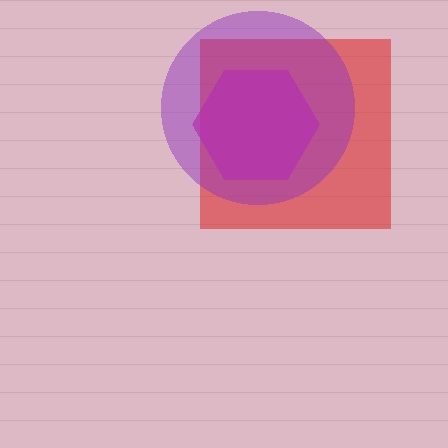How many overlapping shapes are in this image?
There are 3 overlapping shapes in the image.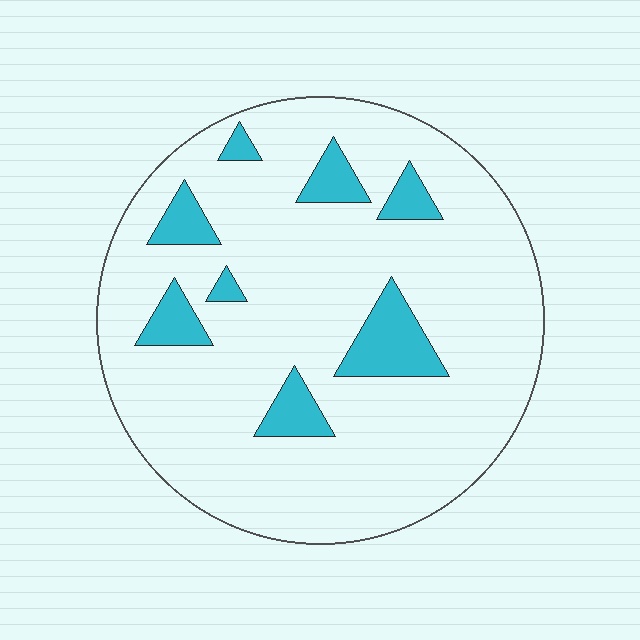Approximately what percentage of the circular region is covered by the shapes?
Approximately 15%.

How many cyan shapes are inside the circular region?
8.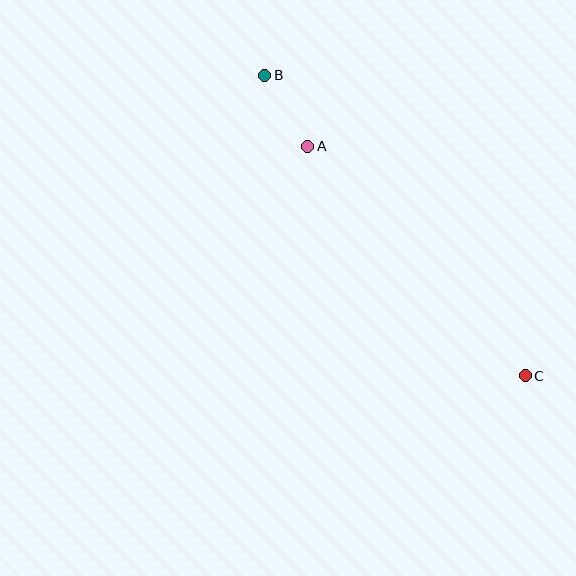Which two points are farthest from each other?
Points B and C are farthest from each other.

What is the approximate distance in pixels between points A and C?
The distance between A and C is approximately 316 pixels.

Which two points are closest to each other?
Points A and B are closest to each other.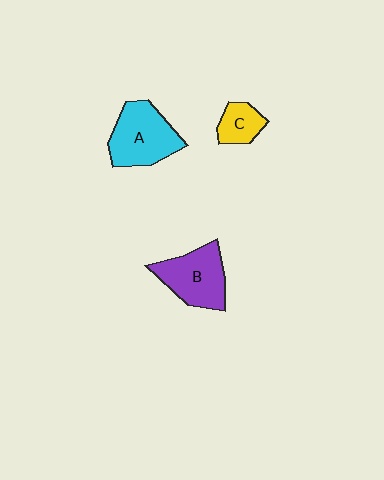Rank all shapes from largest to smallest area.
From largest to smallest: A (cyan), B (purple), C (yellow).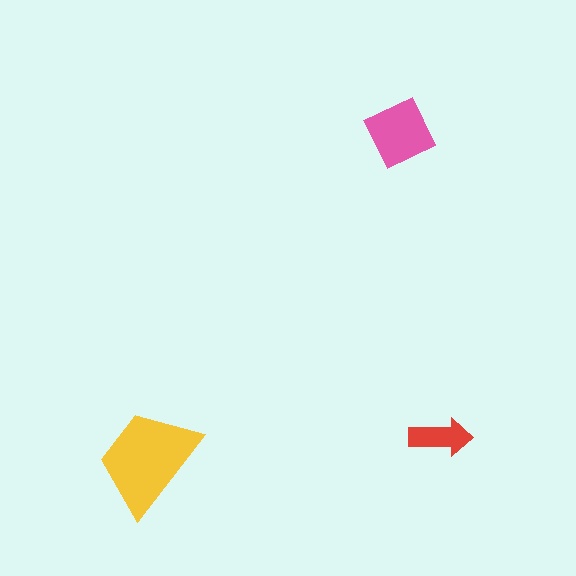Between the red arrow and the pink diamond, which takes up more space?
The pink diamond.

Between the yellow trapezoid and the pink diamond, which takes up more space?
The yellow trapezoid.